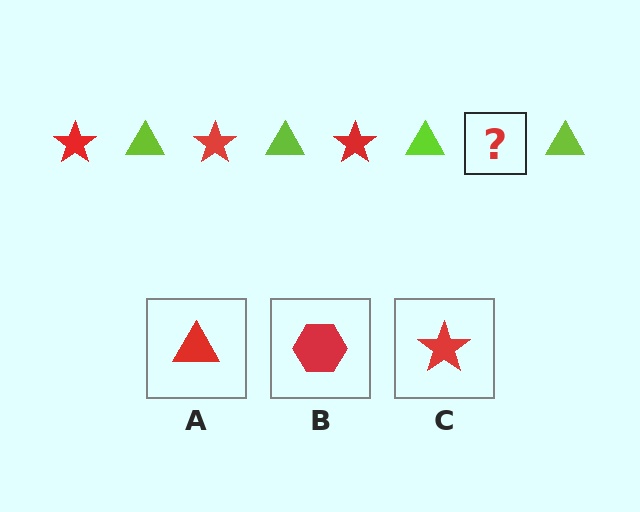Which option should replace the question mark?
Option C.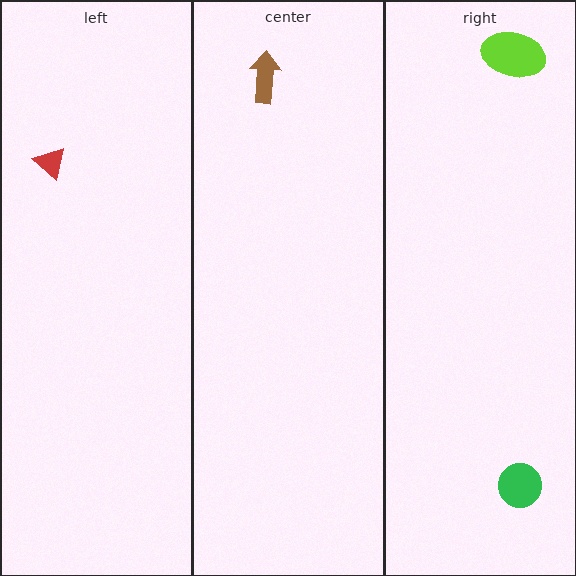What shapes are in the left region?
The red triangle.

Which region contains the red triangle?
The left region.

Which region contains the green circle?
The right region.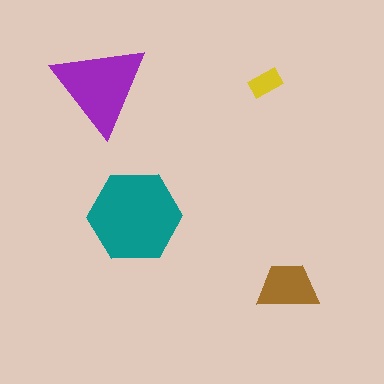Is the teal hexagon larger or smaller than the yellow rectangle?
Larger.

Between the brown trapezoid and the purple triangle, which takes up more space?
The purple triangle.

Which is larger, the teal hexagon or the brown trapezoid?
The teal hexagon.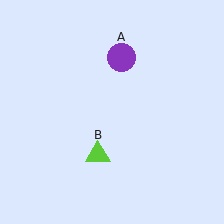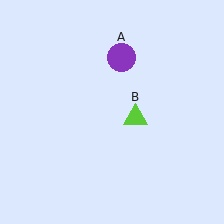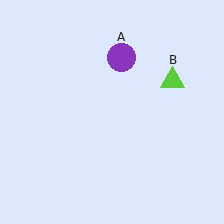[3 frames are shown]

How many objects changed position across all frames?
1 object changed position: lime triangle (object B).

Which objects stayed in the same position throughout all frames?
Purple circle (object A) remained stationary.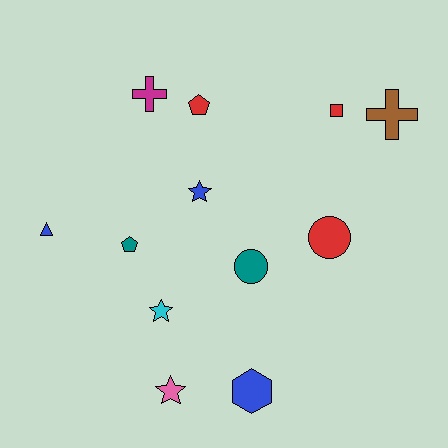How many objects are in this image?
There are 12 objects.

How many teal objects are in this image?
There are 2 teal objects.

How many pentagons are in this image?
There are 2 pentagons.